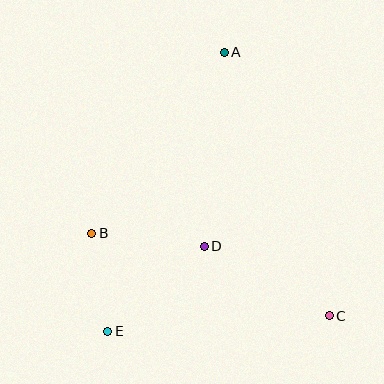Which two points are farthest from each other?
Points A and E are farthest from each other.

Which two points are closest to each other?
Points B and E are closest to each other.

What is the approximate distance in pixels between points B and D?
The distance between B and D is approximately 113 pixels.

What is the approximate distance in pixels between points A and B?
The distance between A and B is approximately 225 pixels.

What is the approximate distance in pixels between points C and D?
The distance between C and D is approximately 143 pixels.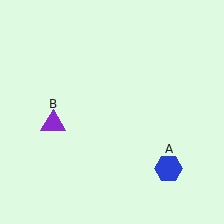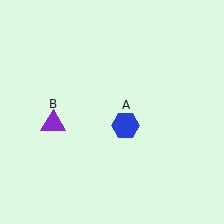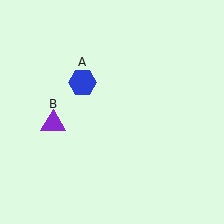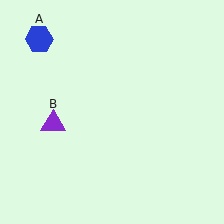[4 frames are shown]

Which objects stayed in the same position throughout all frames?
Purple triangle (object B) remained stationary.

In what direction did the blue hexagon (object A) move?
The blue hexagon (object A) moved up and to the left.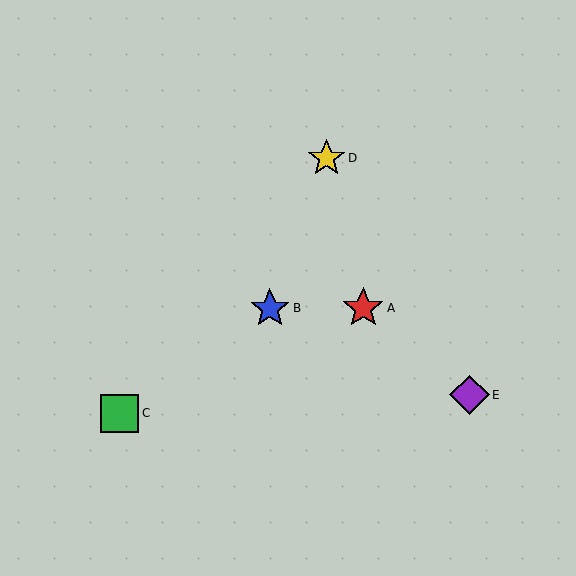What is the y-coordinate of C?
Object C is at y≈413.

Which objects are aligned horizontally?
Objects A, B are aligned horizontally.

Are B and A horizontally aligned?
Yes, both are at y≈308.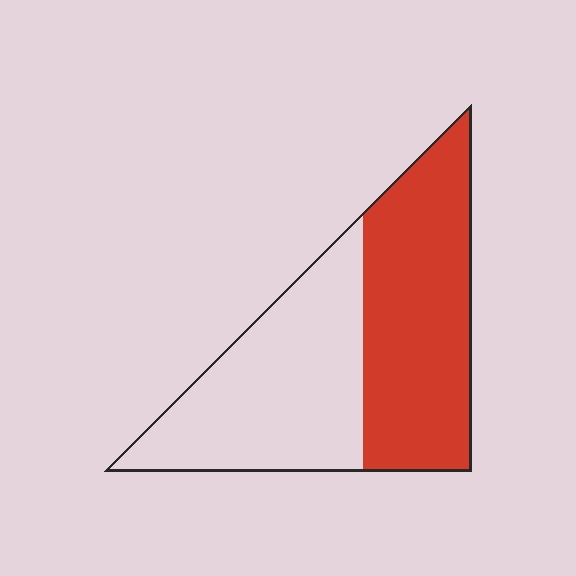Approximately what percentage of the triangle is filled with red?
Approximately 50%.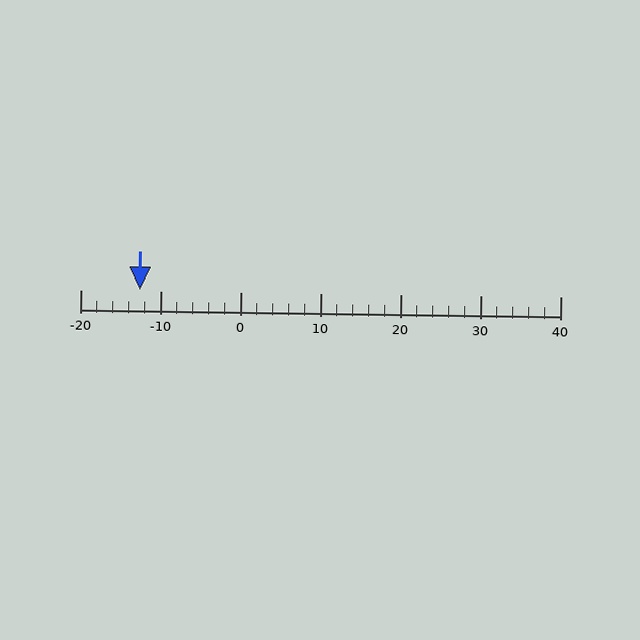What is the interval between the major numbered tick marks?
The major tick marks are spaced 10 units apart.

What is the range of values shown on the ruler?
The ruler shows values from -20 to 40.